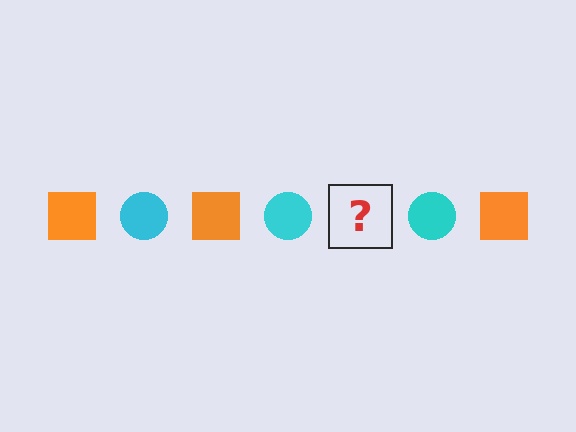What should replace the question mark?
The question mark should be replaced with an orange square.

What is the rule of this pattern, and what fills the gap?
The rule is that the pattern alternates between orange square and cyan circle. The gap should be filled with an orange square.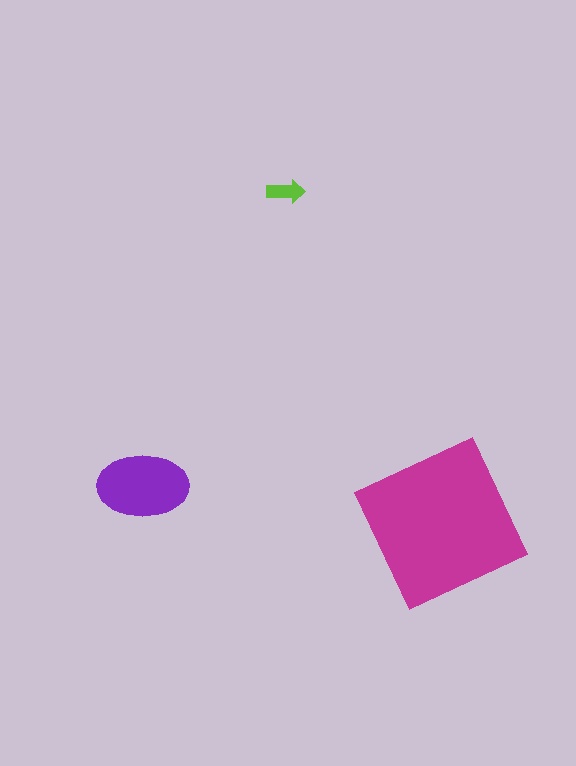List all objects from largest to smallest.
The magenta square, the purple ellipse, the lime arrow.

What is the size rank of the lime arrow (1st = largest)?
3rd.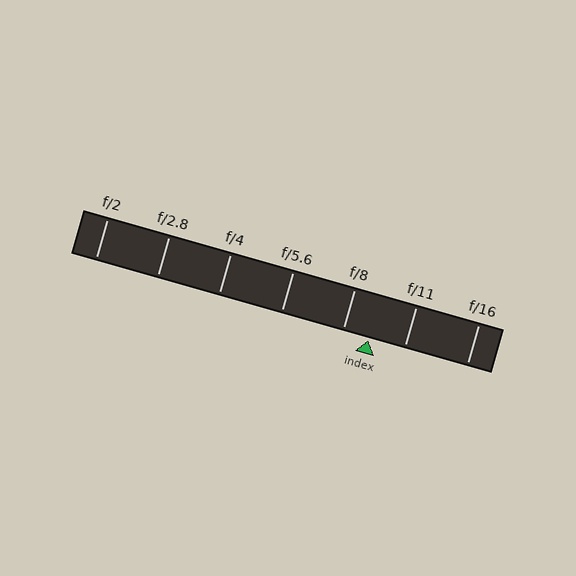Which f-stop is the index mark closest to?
The index mark is closest to f/8.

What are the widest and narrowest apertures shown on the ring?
The widest aperture shown is f/2 and the narrowest is f/16.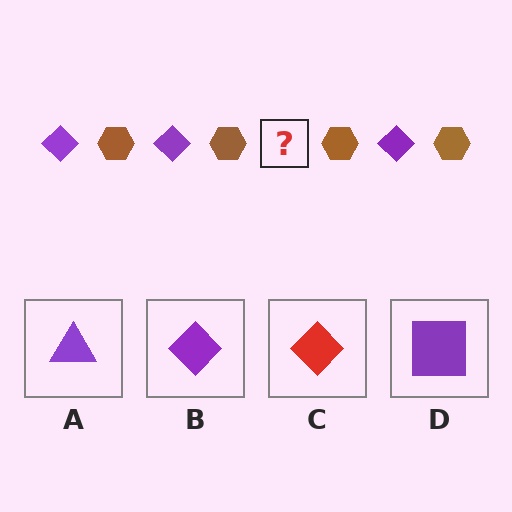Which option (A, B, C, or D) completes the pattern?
B.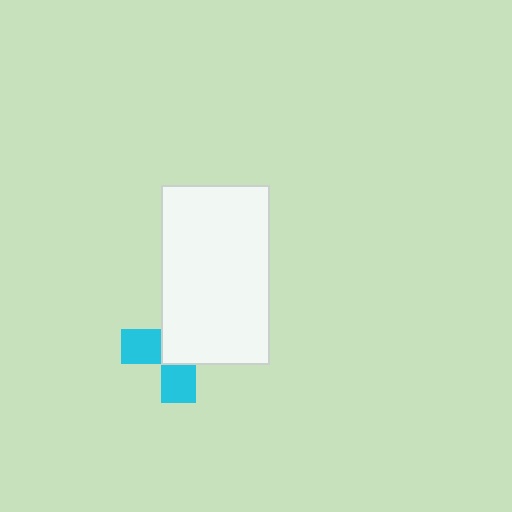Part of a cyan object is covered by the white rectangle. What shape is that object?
It is a cross.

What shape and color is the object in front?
The object in front is a white rectangle.